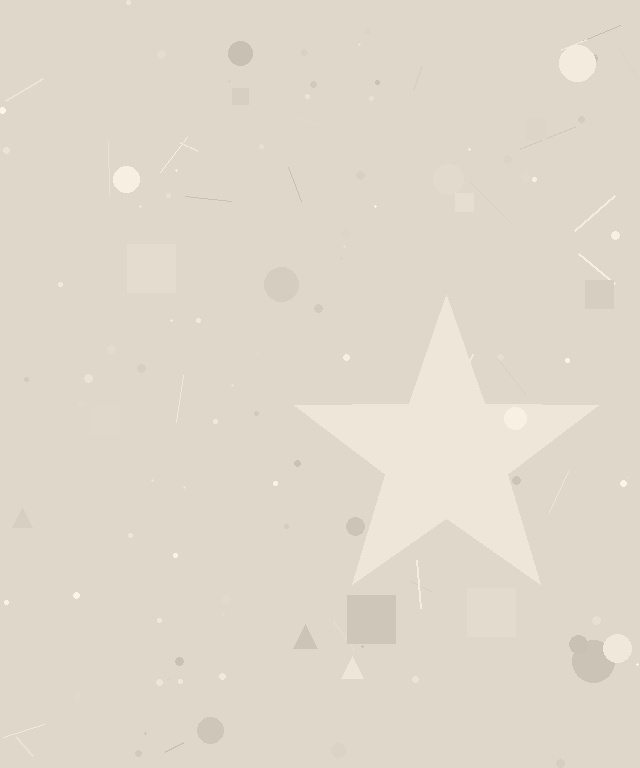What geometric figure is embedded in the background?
A star is embedded in the background.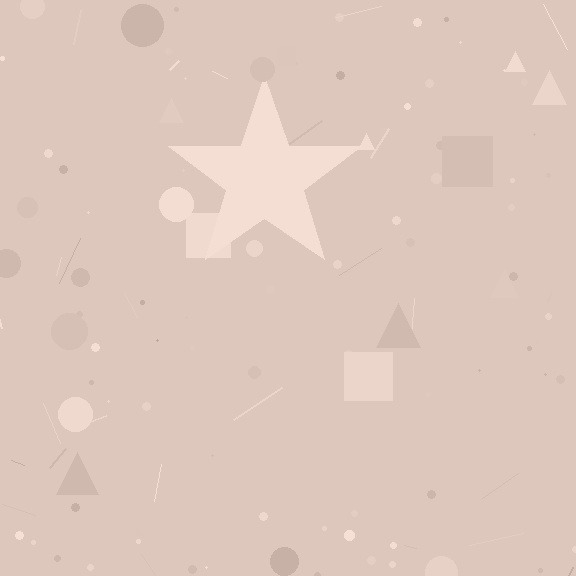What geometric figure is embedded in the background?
A star is embedded in the background.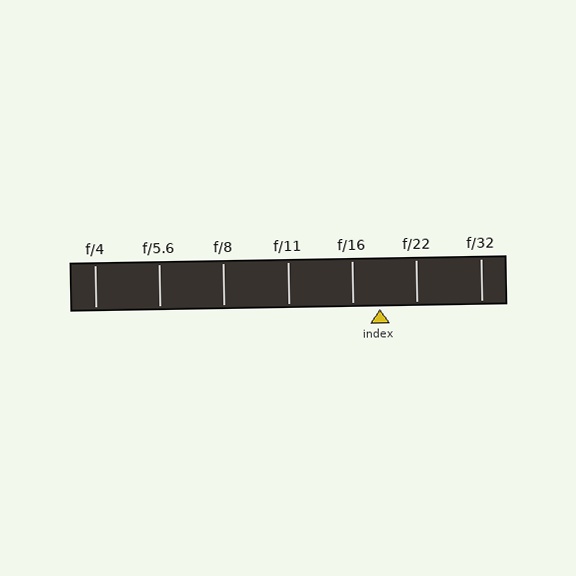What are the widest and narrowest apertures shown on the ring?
The widest aperture shown is f/4 and the narrowest is f/32.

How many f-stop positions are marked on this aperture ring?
There are 7 f-stop positions marked.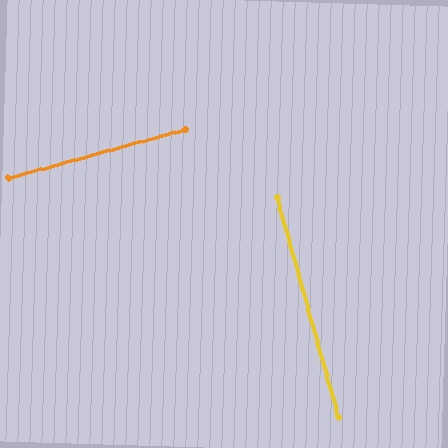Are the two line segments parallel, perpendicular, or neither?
Perpendicular — they meet at approximately 90°.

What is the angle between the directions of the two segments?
Approximately 90 degrees.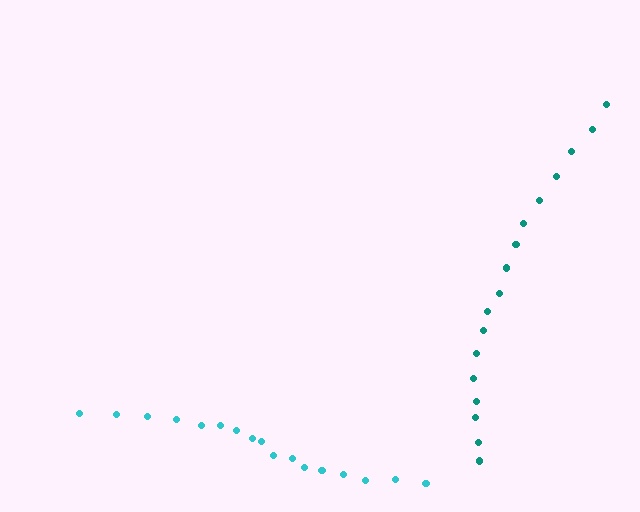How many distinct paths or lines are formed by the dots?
There are 2 distinct paths.